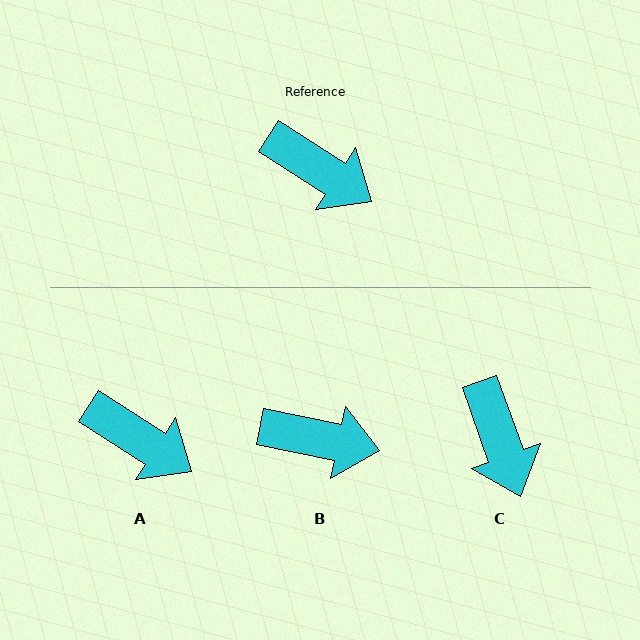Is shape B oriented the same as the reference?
No, it is off by about 21 degrees.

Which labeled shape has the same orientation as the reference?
A.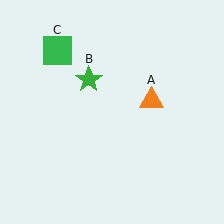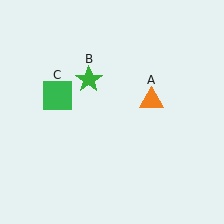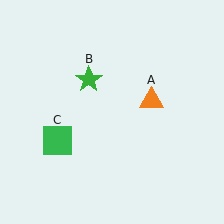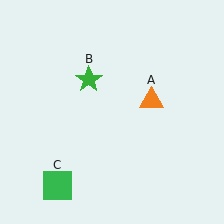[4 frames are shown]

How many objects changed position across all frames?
1 object changed position: green square (object C).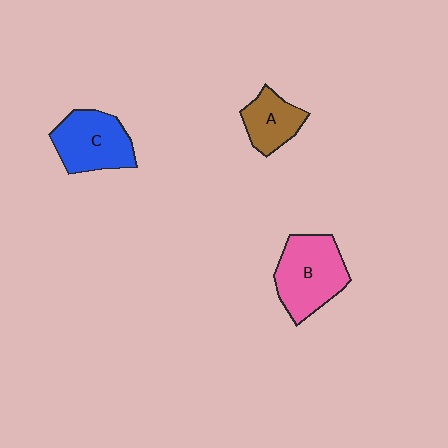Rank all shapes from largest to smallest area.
From largest to smallest: B (pink), C (blue), A (brown).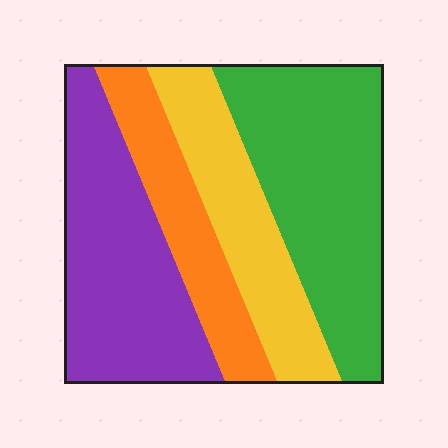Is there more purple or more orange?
Purple.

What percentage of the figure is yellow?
Yellow takes up about one fifth (1/5) of the figure.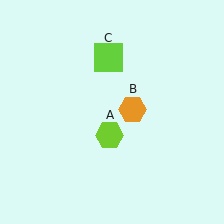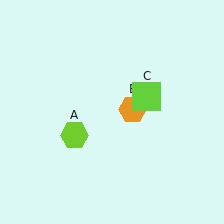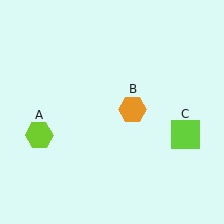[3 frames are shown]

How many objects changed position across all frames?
2 objects changed position: lime hexagon (object A), lime square (object C).